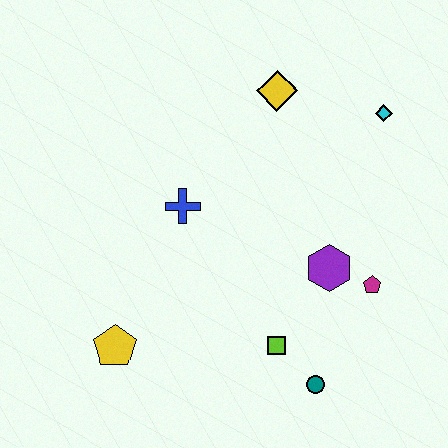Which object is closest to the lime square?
The teal circle is closest to the lime square.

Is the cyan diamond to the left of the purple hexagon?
No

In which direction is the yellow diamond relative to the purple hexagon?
The yellow diamond is above the purple hexagon.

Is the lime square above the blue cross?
No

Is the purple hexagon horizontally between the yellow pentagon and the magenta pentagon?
Yes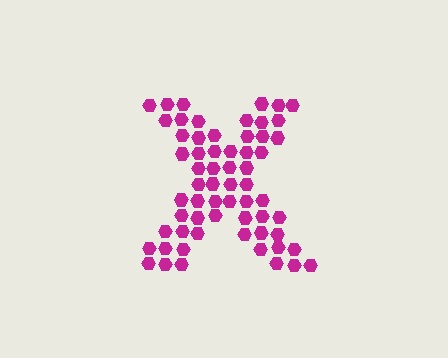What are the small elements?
The small elements are hexagons.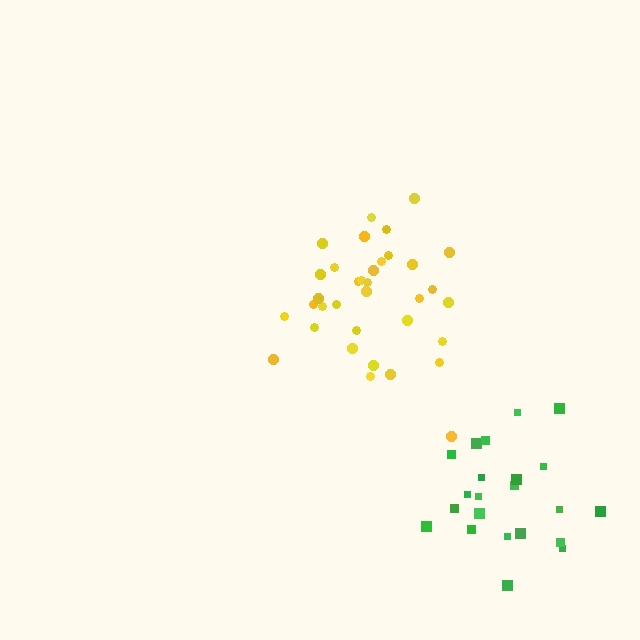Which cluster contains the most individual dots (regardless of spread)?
Yellow (35).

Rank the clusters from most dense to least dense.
green, yellow.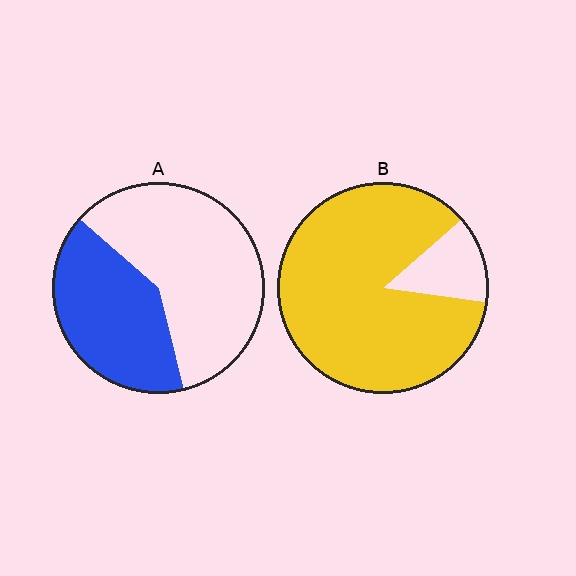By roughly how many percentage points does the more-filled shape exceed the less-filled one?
By roughly 45 percentage points (B over A).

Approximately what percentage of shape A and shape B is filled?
A is approximately 40% and B is approximately 85%.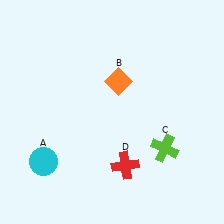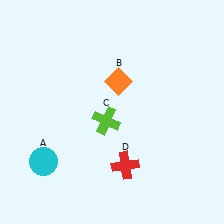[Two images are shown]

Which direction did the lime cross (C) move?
The lime cross (C) moved left.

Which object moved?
The lime cross (C) moved left.